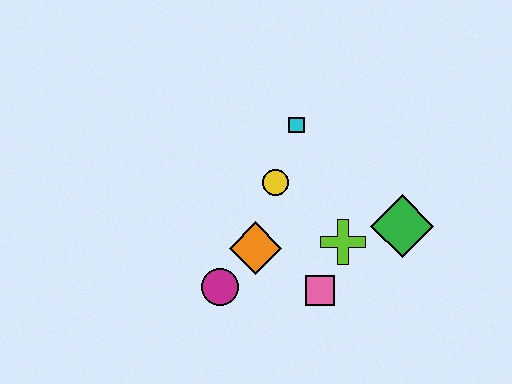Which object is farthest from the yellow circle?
The green diamond is farthest from the yellow circle.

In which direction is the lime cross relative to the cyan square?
The lime cross is below the cyan square.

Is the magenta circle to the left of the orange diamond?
Yes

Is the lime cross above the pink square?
Yes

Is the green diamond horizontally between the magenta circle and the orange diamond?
No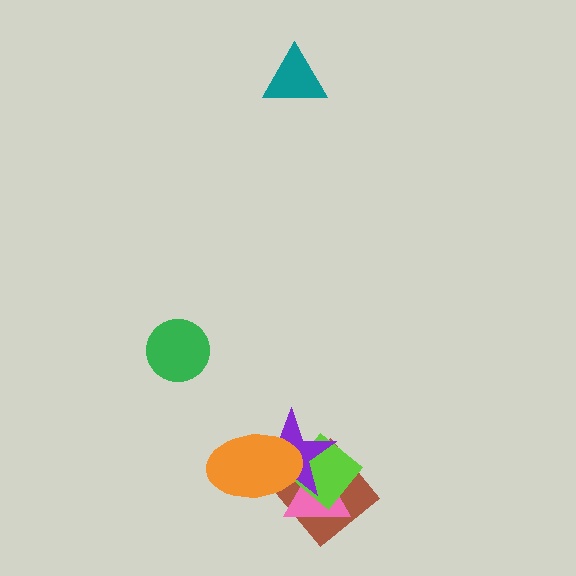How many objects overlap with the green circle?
0 objects overlap with the green circle.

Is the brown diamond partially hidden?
Yes, it is partially covered by another shape.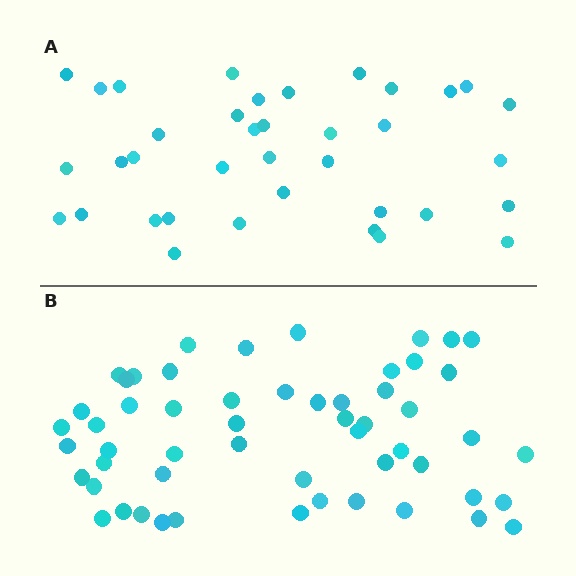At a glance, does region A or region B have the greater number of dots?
Region B (the bottom region) has more dots.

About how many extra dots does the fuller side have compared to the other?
Region B has approximately 20 more dots than region A.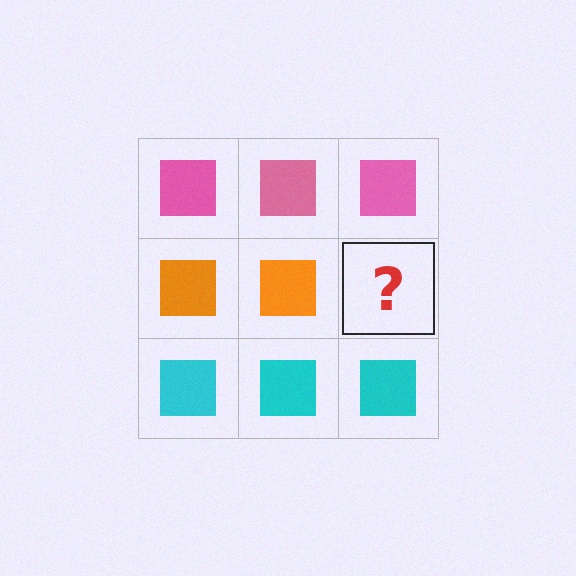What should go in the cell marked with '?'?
The missing cell should contain an orange square.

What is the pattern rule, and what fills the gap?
The rule is that each row has a consistent color. The gap should be filled with an orange square.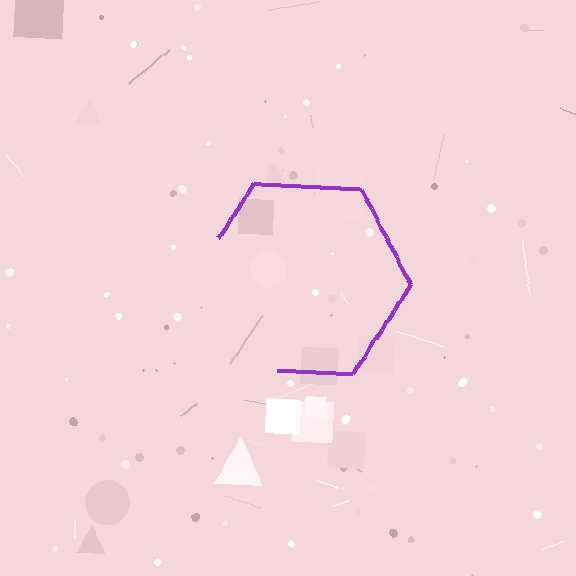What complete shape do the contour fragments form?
The contour fragments form a hexagon.